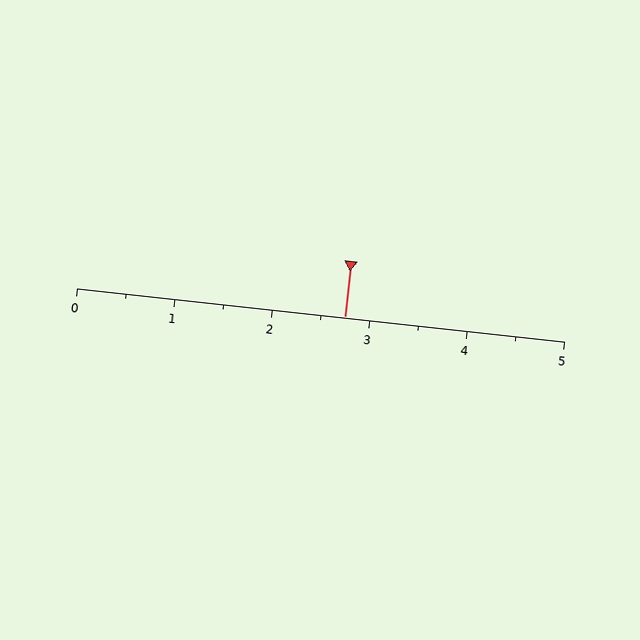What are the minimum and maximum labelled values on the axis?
The axis runs from 0 to 5.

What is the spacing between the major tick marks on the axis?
The major ticks are spaced 1 apart.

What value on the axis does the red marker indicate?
The marker indicates approximately 2.8.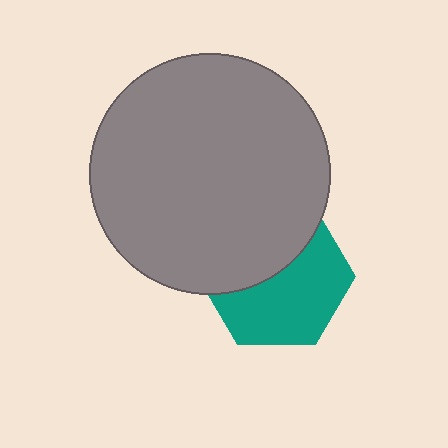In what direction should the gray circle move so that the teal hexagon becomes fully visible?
The gray circle should move up. That is the shortest direction to clear the overlap and leave the teal hexagon fully visible.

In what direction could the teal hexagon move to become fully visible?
The teal hexagon could move down. That would shift it out from behind the gray circle entirely.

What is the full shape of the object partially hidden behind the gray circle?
The partially hidden object is a teal hexagon.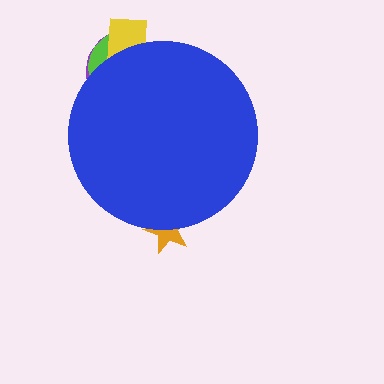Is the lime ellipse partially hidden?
Yes, the lime ellipse is partially hidden behind the blue circle.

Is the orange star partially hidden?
Yes, the orange star is partially hidden behind the blue circle.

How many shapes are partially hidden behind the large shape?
4 shapes are partially hidden.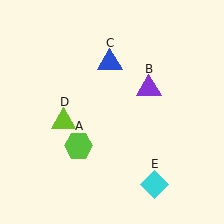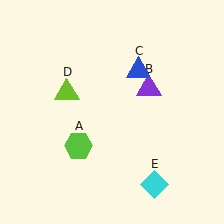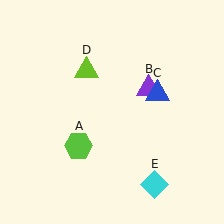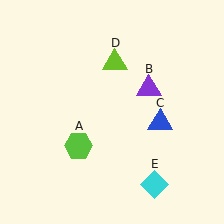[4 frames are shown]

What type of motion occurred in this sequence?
The blue triangle (object C), lime triangle (object D) rotated clockwise around the center of the scene.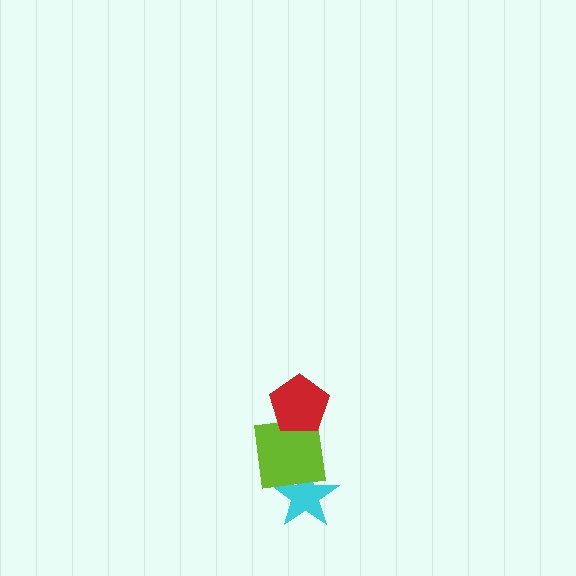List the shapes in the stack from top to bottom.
From top to bottom: the red pentagon, the lime square, the cyan star.